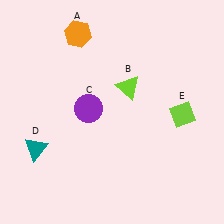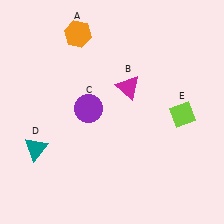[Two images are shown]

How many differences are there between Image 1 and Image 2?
There is 1 difference between the two images.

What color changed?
The triangle (B) changed from lime in Image 1 to magenta in Image 2.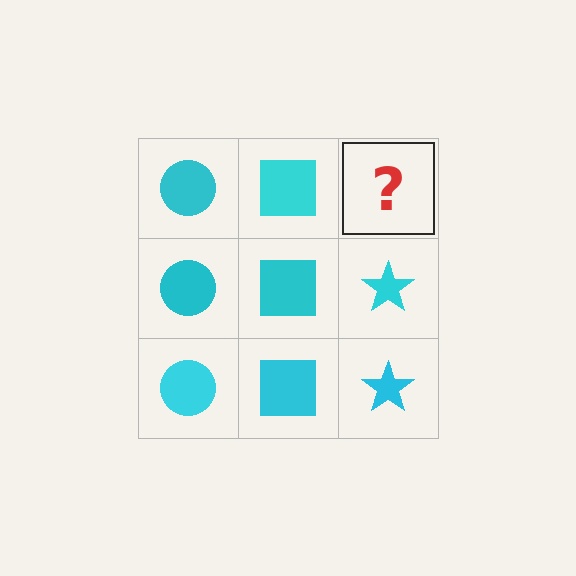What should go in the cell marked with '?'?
The missing cell should contain a cyan star.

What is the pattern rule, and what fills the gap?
The rule is that each column has a consistent shape. The gap should be filled with a cyan star.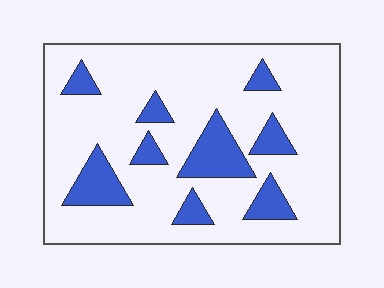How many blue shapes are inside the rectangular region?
9.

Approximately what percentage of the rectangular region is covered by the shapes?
Approximately 20%.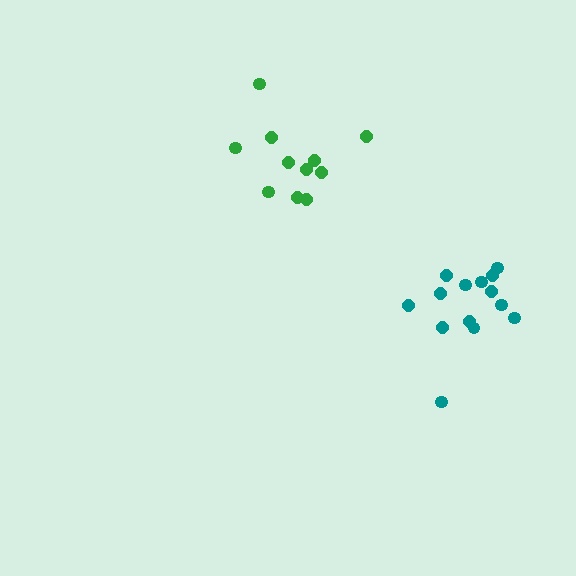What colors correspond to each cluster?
The clusters are colored: teal, green.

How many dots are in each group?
Group 1: 14 dots, Group 2: 11 dots (25 total).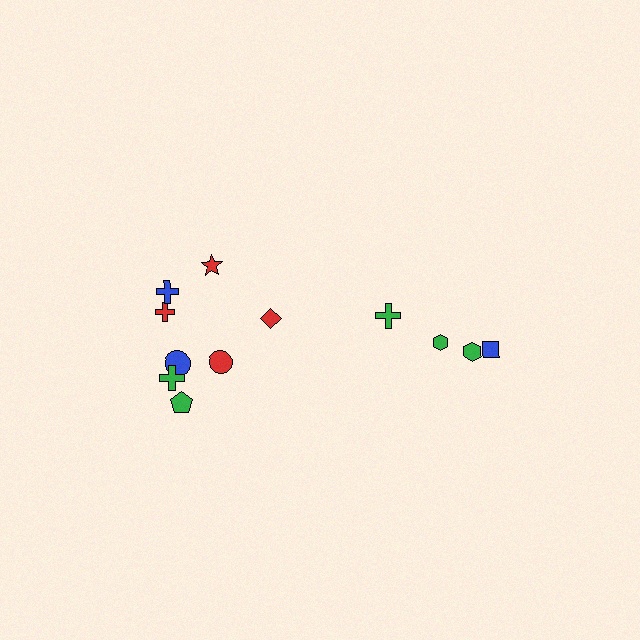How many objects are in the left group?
There are 8 objects.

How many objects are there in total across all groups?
There are 12 objects.